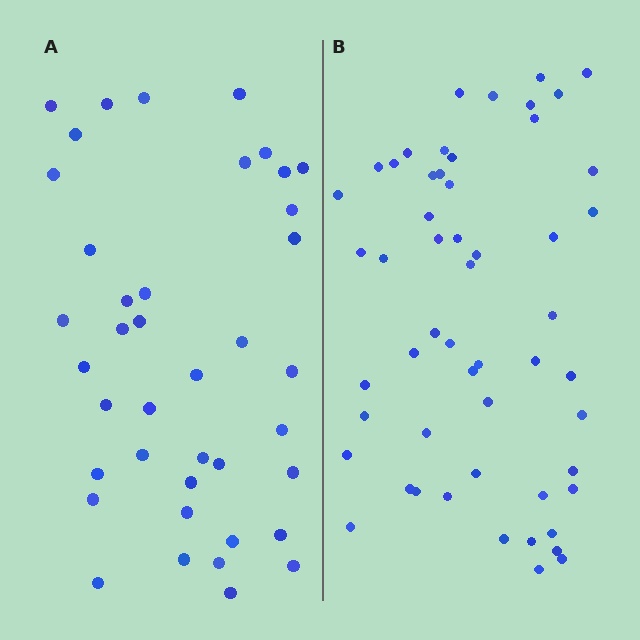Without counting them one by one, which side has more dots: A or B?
Region B (the right region) has more dots.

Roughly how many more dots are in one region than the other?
Region B has approximately 15 more dots than region A.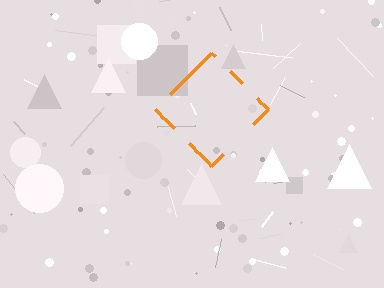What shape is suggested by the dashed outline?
The dashed outline suggests a diamond.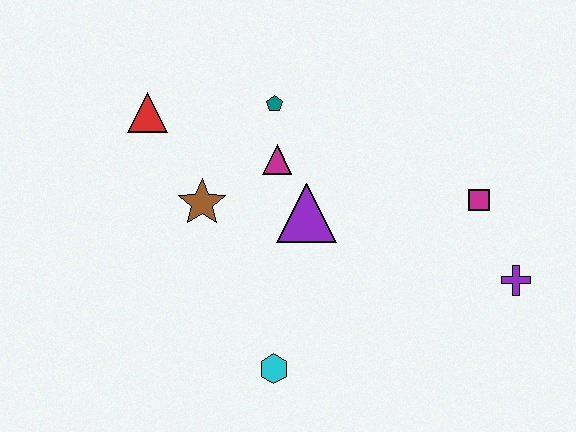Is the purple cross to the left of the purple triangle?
No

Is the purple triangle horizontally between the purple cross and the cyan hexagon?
Yes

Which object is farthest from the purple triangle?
The purple cross is farthest from the purple triangle.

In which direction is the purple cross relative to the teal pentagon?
The purple cross is to the right of the teal pentagon.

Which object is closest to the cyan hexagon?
The purple triangle is closest to the cyan hexagon.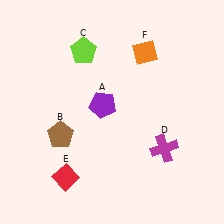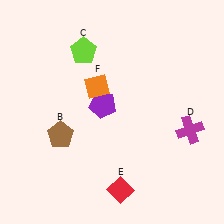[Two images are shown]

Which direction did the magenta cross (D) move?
The magenta cross (D) moved right.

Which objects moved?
The objects that moved are: the magenta cross (D), the red diamond (E), the orange diamond (F).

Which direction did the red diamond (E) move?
The red diamond (E) moved right.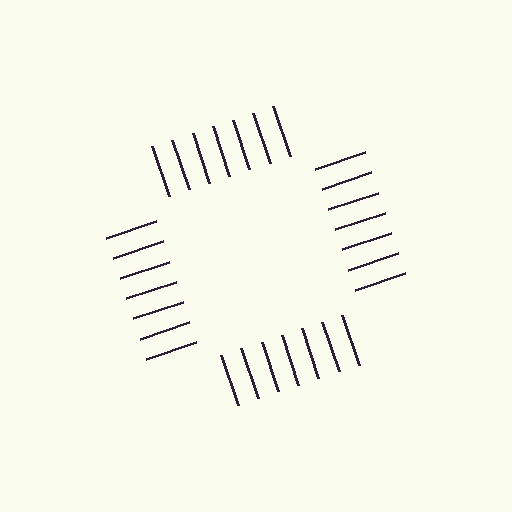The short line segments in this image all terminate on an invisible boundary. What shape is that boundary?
An illusory square — the line segments terminate on its edges but no continuous stroke is drawn.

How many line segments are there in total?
28 — 7 along each of the 4 edges.